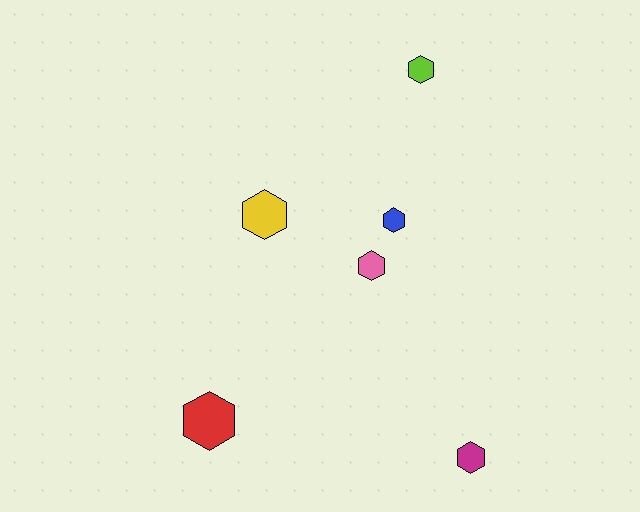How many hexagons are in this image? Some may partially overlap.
There are 6 hexagons.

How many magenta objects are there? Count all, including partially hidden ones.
There is 1 magenta object.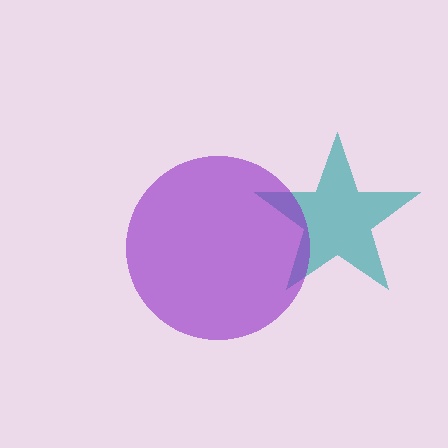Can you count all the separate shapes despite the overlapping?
Yes, there are 2 separate shapes.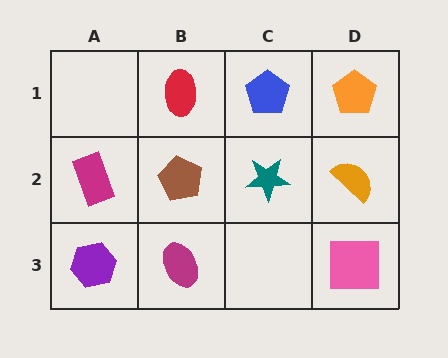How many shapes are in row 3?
3 shapes.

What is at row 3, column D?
A pink square.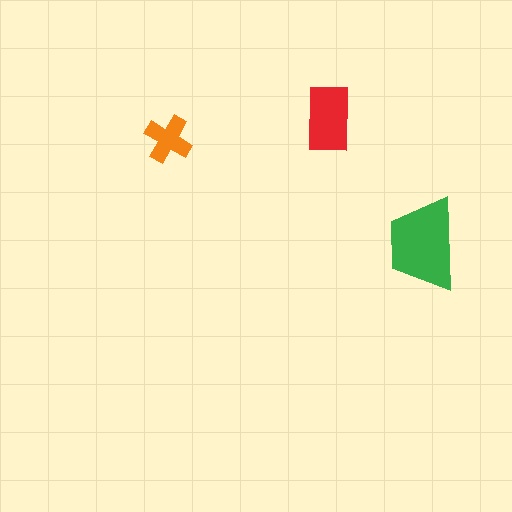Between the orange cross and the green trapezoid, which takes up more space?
The green trapezoid.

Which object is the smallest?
The orange cross.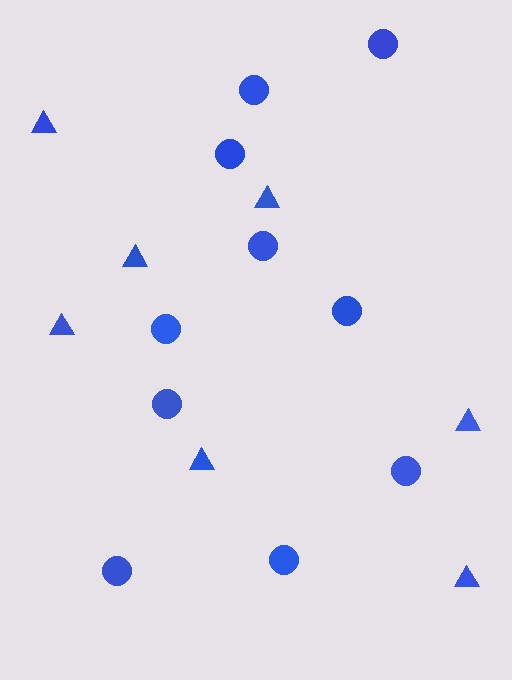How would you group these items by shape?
There are 2 groups: one group of triangles (7) and one group of circles (10).